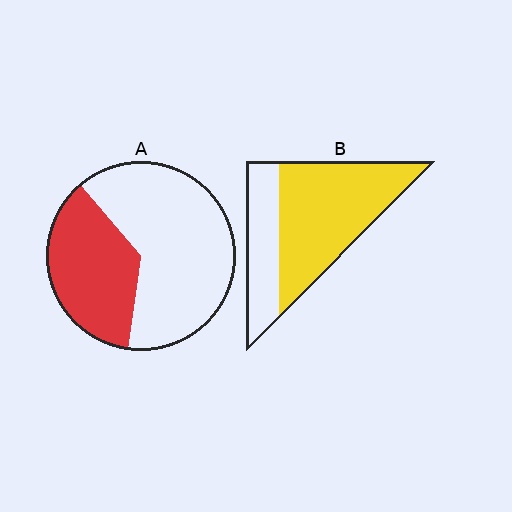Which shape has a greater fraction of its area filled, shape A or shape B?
Shape B.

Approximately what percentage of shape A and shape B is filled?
A is approximately 35% and B is approximately 70%.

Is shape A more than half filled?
No.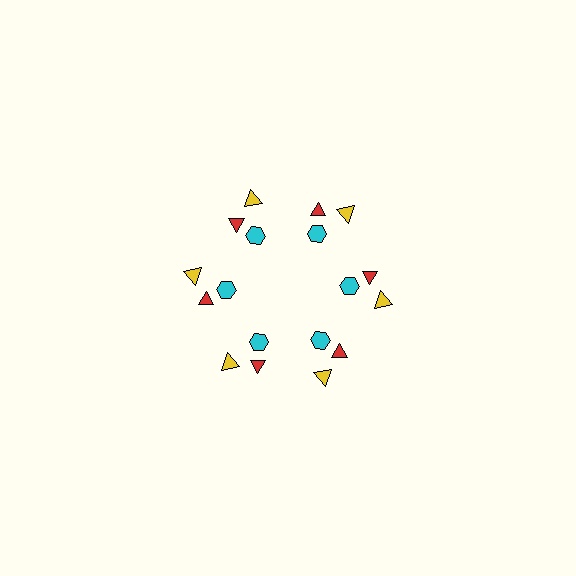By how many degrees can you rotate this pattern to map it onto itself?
The pattern maps onto itself every 60 degrees of rotation.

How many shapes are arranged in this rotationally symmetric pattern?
There are 18 shapes, arranged in 6 groups of 3.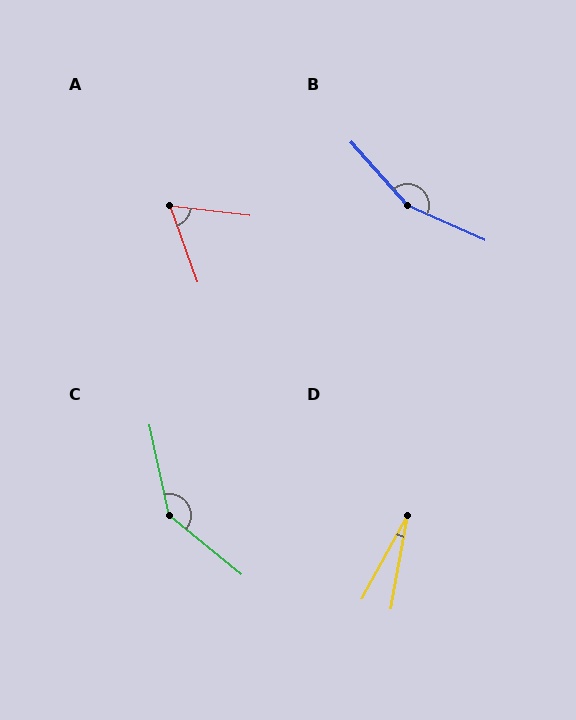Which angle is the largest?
B, at approximately 156 degrees.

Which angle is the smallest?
D, at approximately 18 degrees.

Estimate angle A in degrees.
Approximately 64 degrees.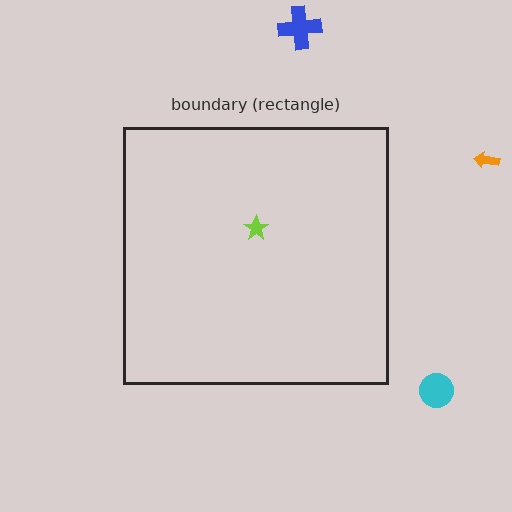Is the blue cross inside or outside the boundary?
Outside.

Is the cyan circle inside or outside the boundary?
Outside.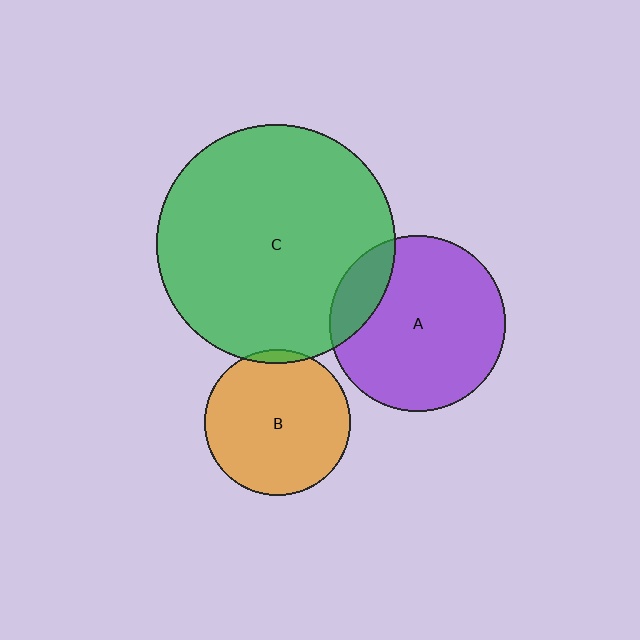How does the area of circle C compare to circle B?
Approximately 2.7 times.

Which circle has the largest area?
Circle C (green).